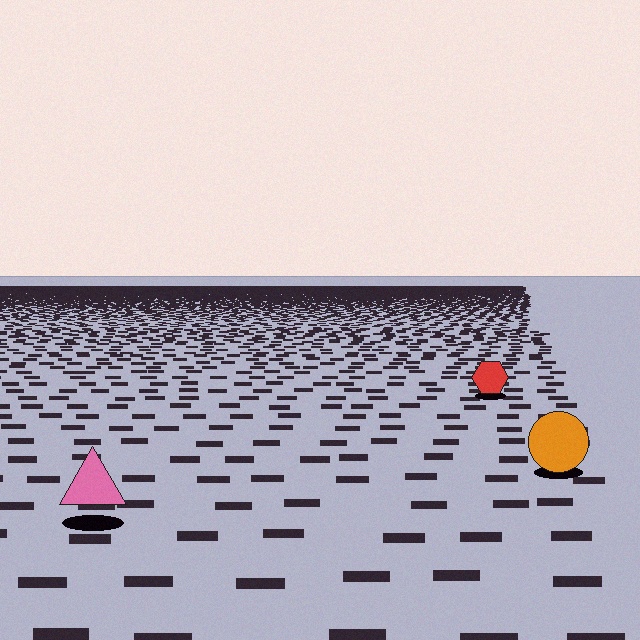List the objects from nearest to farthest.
From nearest to farthest: the pink triangle, the orange circle, the red hexagon.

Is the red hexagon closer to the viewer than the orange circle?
No. The orange circle is closer — you can tell from the texture gradient: the ground texture is coarser near it.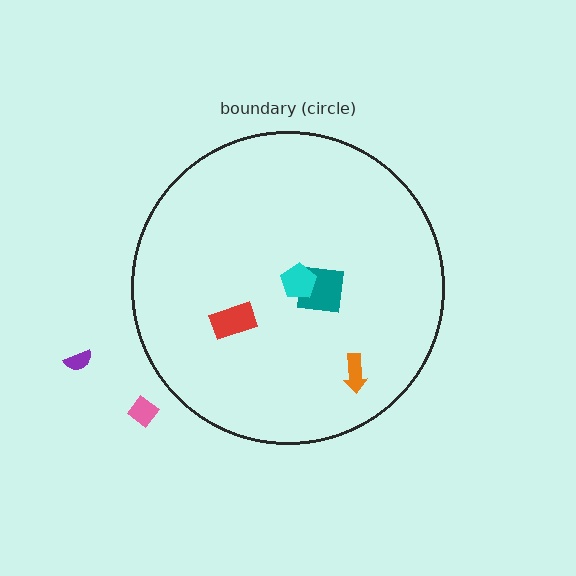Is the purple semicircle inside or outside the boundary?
Outside.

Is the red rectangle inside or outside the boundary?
Inside.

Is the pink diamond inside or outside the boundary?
Outside.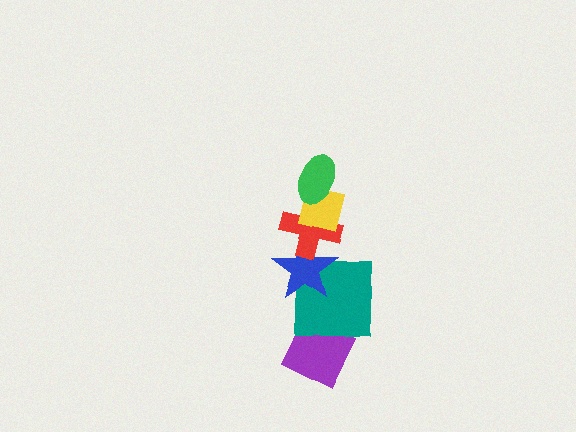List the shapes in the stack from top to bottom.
From top to bottom: the green ellipse, the yellow square, the red cross, the blue star, the teal square, the purple diamond.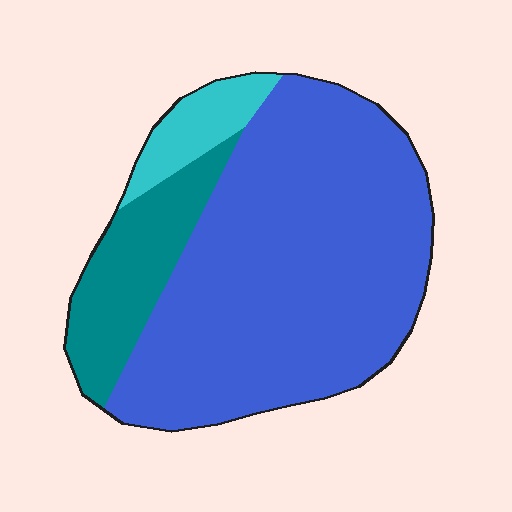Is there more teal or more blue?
Blue.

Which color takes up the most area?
Blue, at roughly 75%.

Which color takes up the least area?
Cyan, at roughly 10%.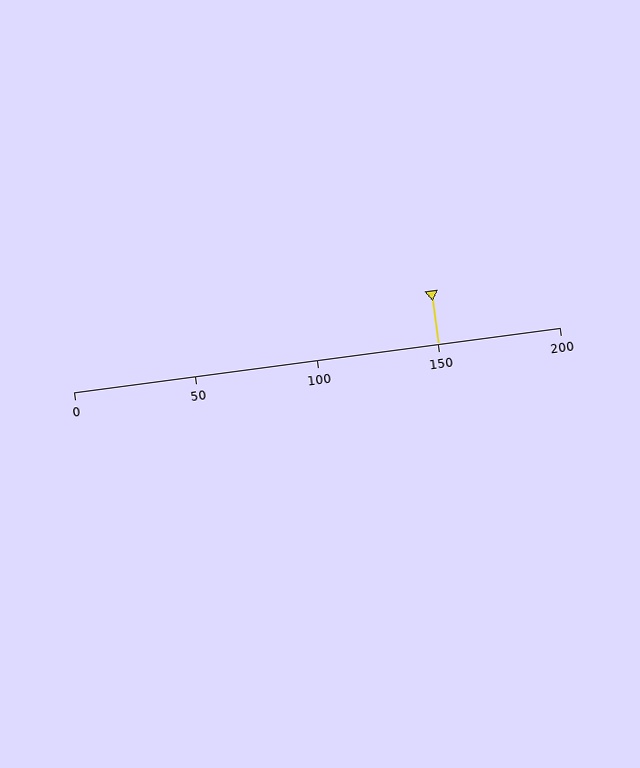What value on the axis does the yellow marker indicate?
The marker indicates approximately 150.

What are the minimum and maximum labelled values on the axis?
The axis runs from 0 to 200.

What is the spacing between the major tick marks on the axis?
The major ticks are spaced 50 apart.